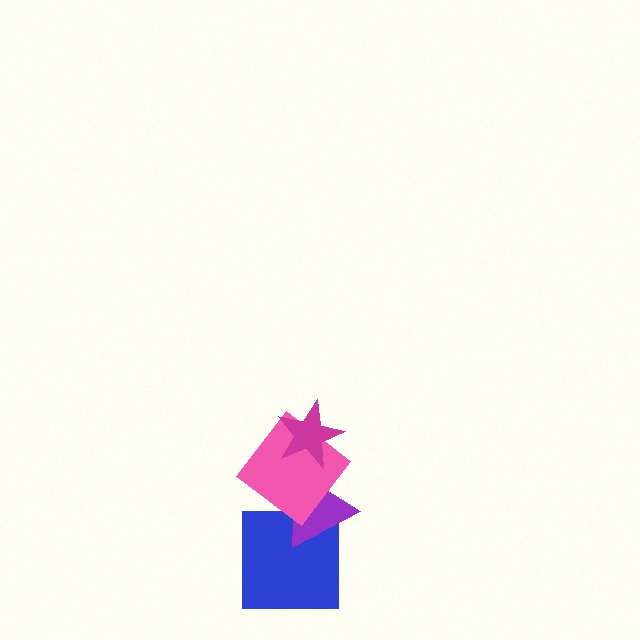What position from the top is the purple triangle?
The purple triangle is 3rd from the top.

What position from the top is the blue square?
The blue square is 4th from the top.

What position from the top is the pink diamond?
The pink diamond is 2nd from the top.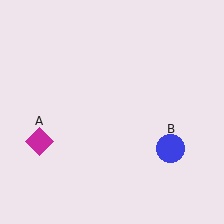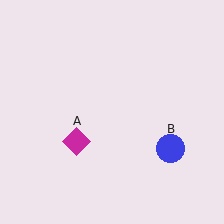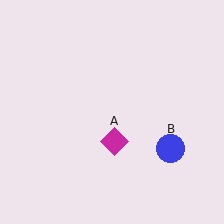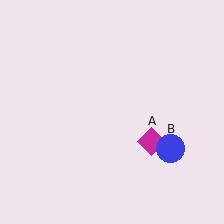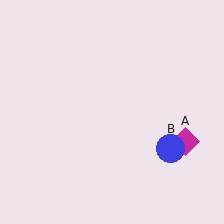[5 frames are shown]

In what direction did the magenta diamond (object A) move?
The magenta diamond (object A) moved right.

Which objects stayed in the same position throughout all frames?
Blue circle (object B) remained stationary.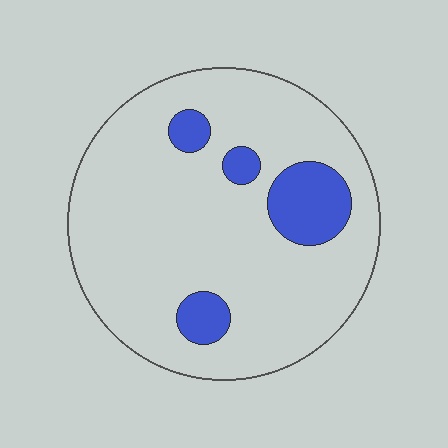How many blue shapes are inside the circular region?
4.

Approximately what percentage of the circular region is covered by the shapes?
Approximately 15%.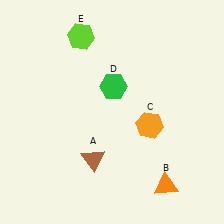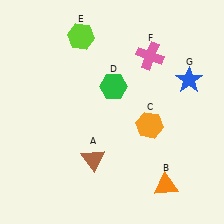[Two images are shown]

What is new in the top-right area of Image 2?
A blue star (G) was added in the top-right area of Image 2.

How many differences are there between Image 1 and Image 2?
There are 2 differences between the two images.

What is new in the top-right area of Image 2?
A pink cross (F) was added in the top-right area of Image 2.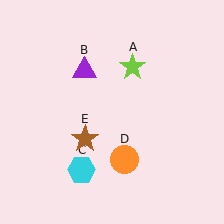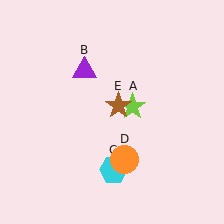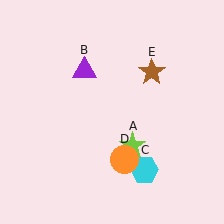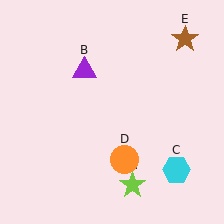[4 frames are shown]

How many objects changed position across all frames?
3 objects changed position: lime star (object A), cyan hexagon (object C), brown star (object E).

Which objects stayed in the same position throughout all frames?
Purple triangle (object B) and orange circle (object D) remained stationary.